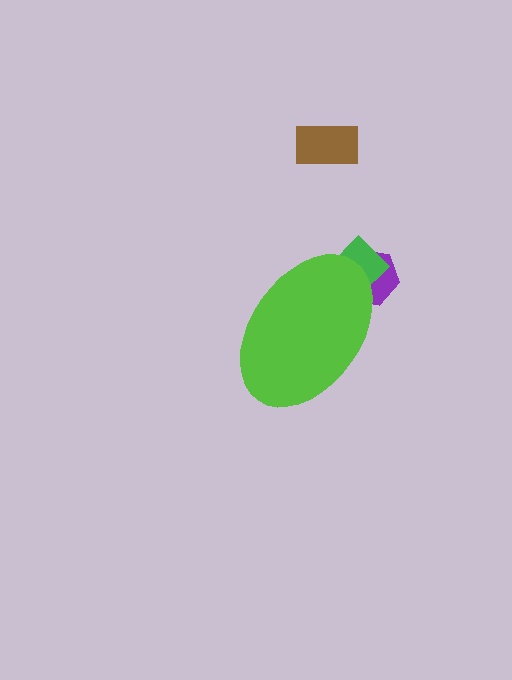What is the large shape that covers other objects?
A lime ellipse.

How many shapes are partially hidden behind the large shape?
2 shapes are partially hidden.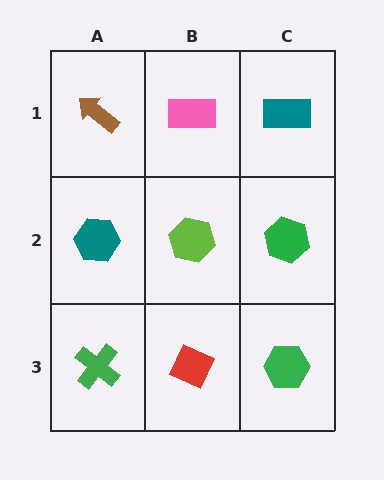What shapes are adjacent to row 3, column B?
A lime hexagon (row 2, column B), a green cross (row 3, column A), a green hexagon (row 3, column C).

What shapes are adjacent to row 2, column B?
A pink rectangle (row 1, column B), a red diamond (row 3, column B), a teal hexagon (row 2, column A), a green hexagon (row 2, column C).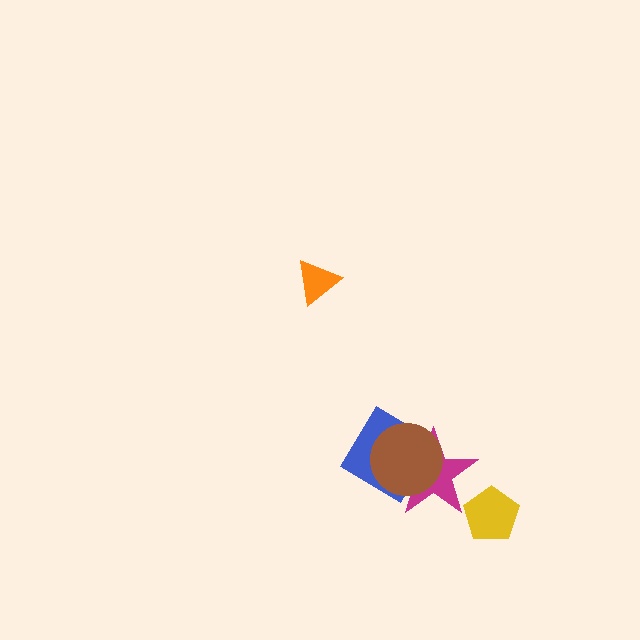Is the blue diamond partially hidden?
Yes, it is partially covered by another shape.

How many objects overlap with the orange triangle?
0 objects overlap with the orange triangle.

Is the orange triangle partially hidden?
No, no other shape covers it.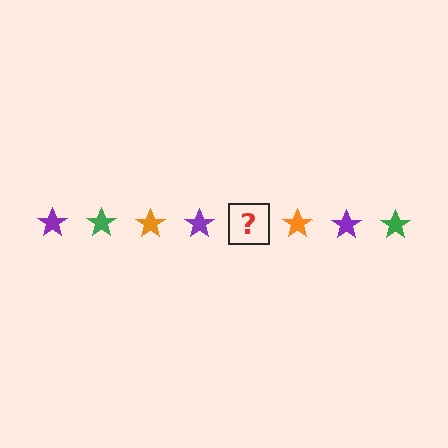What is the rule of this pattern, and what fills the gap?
The rule is that the pattern cycles through purple, green, orange stars. The gap should be filled with a green star.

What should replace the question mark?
The question mark should be replaced with a green star.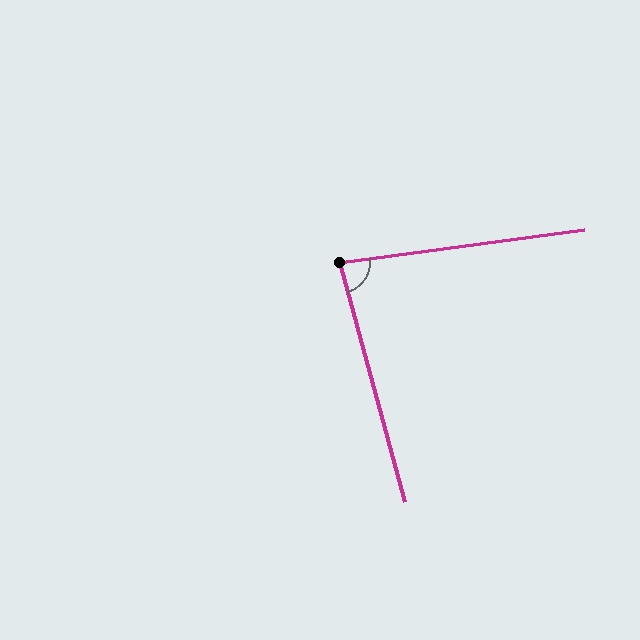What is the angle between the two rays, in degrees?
Approximately 82 degrees.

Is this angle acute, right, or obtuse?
It is acute.